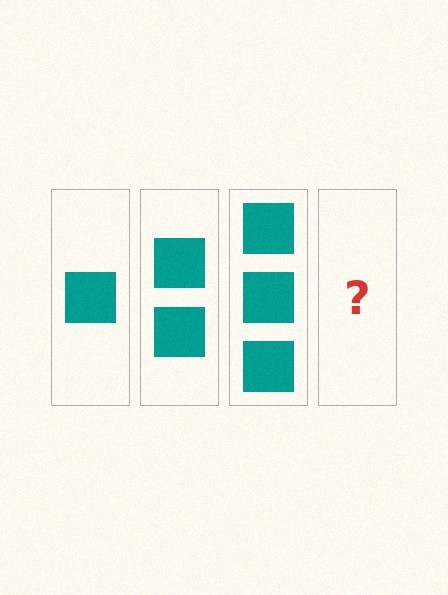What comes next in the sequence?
The next element should be 4 squares.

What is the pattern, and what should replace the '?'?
The pattern is that each step adds one more square. The '?' should be 4 squares.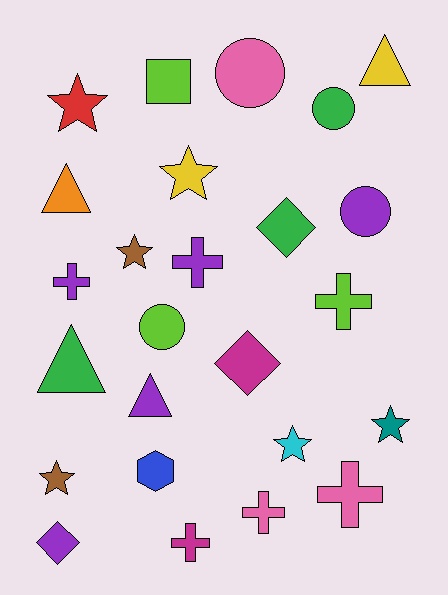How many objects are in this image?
There are 25 objects.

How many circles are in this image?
There are 4 circles.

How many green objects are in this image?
There are 3 green objects.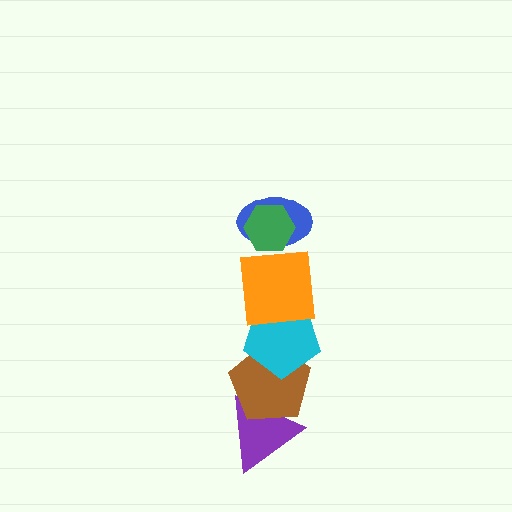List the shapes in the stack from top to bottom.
From top to bottom: the green hexagon, the blue ellipse, the orange square, the cyan pentagon, the brown pentagon, the purple triangle.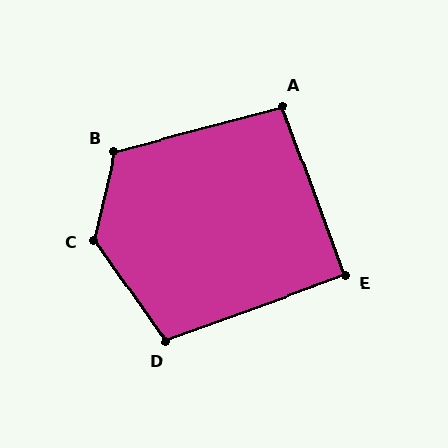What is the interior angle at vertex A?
Approximately 95 degrees (obtuse).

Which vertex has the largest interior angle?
C, at approximately 131 degrees.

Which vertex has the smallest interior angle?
E, at approximately 90 degrees.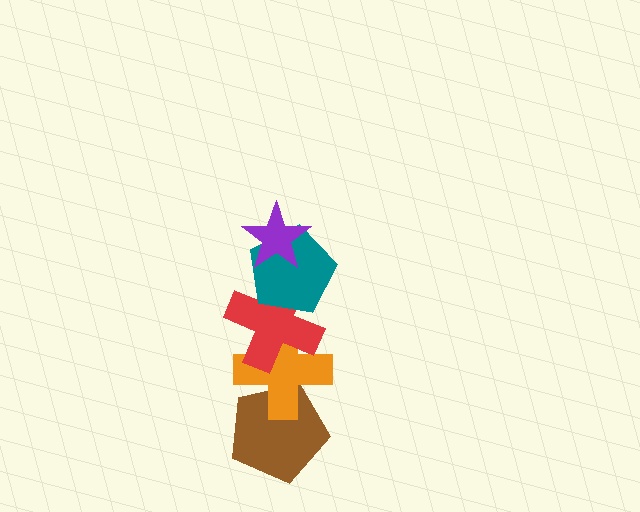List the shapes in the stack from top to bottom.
From top to bottom: the purple star, the teal pentagon, the red cross, the orange cross, the brown pentagon.